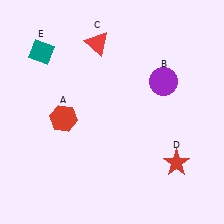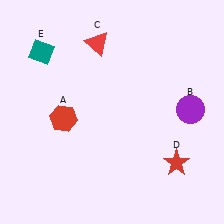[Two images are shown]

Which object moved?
The purple circle (B) moved down.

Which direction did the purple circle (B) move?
The purple circle (B) moved down.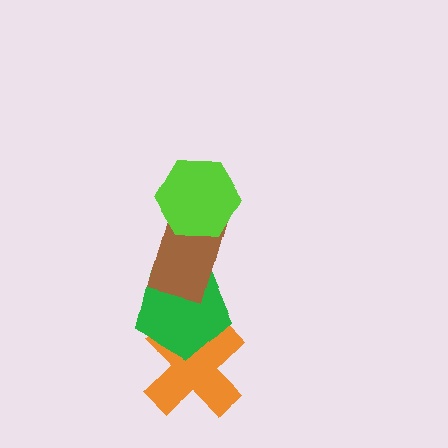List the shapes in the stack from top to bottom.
From top to bottom: the lime hexagon, the brown rectangle, the green pentagon, the orange cross.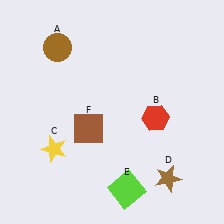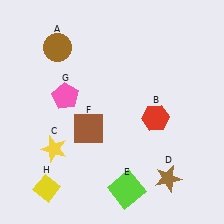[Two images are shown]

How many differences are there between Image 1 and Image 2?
There are 2 differences between the two images.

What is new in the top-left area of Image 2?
A pink pentagon (G) was added in the top-left area of Image 2.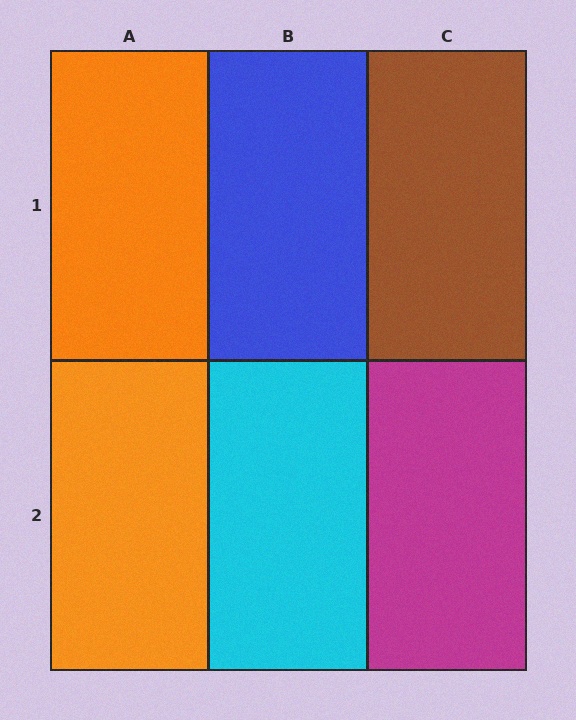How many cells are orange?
2 cells are orange.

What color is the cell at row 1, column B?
Blue.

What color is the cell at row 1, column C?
Brown.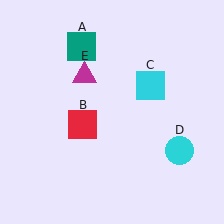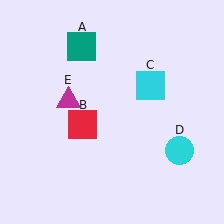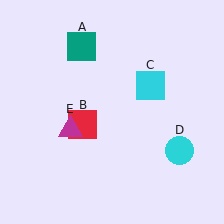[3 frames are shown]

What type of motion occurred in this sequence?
The magenta triangle (object E) rotated counterclockwise around the center of the scene.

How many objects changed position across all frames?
1 object changed position: magenta triangle (object E).